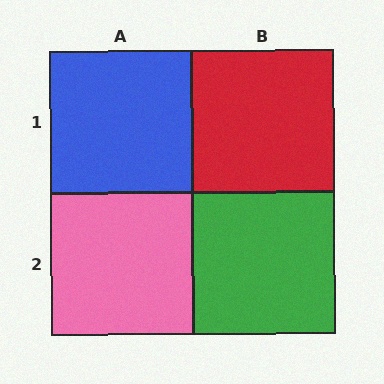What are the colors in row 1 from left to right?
Blue, red.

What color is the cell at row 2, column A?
Pink.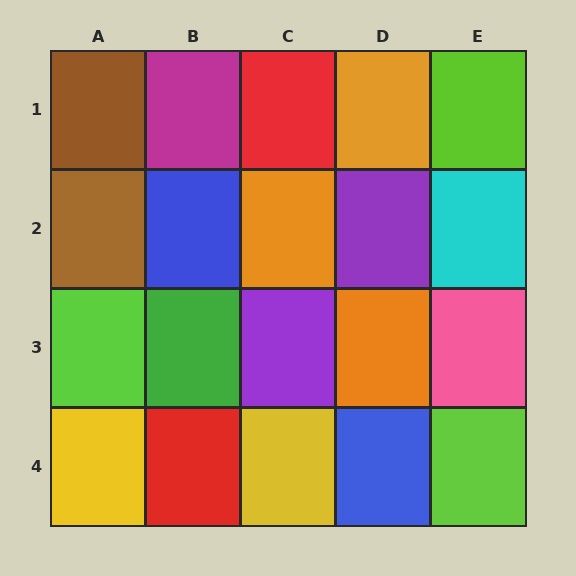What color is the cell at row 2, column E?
Cyan.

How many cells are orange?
3 cells are orange.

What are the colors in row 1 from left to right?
Brown, magenta, red, orange, lime.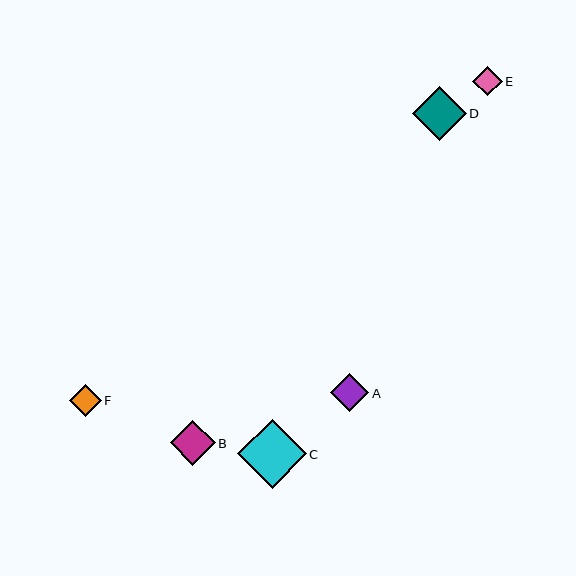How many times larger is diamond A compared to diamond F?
Diamond A is approximately 1.2 times the size of diamond F.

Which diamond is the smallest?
Diamond E is the smallest with a size of approximately 29 pixels.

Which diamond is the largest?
Diamond C is the largest with a size of approximately 68 pixels.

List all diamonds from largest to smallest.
From largest to smallest: C, D, B, A, F, E.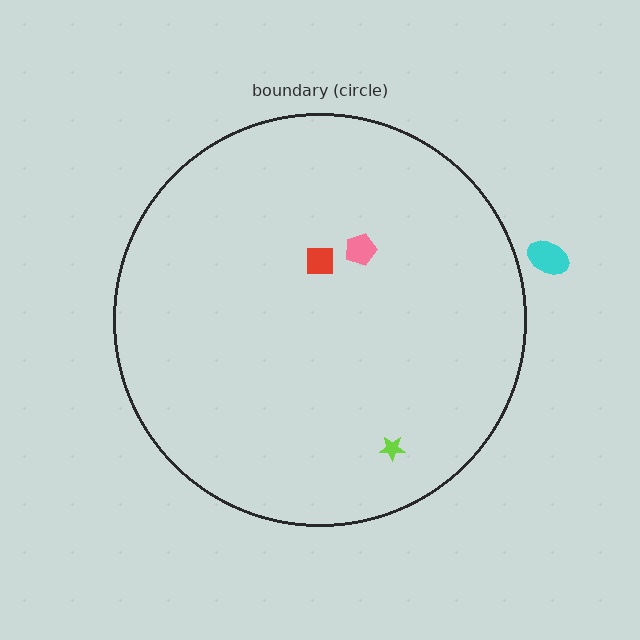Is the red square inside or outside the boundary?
Inside.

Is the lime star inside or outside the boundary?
Inside.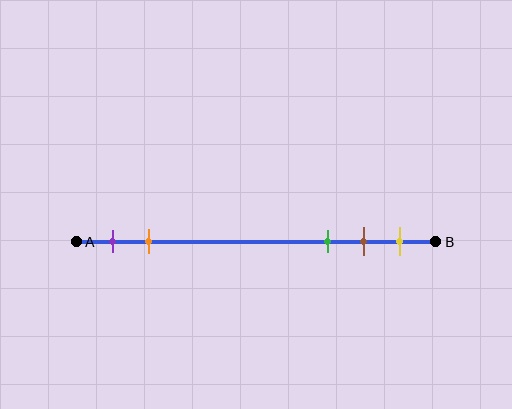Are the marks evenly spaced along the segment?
No, the marks are not evenly spaced.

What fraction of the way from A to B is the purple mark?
The purple mark is approximately 10% (0.1) of the way from A to B.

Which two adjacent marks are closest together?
The brown and yellow marks are the closest adjacent pair.